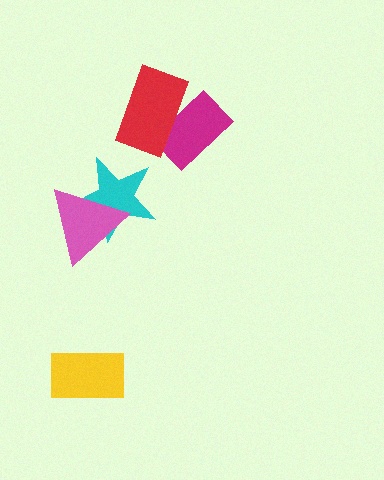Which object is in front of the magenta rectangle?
The red rectangle is in front of the magenta rectangle.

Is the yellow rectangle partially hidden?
No, no other shape covers it.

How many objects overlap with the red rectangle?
1 object overlaps with the red rectangle.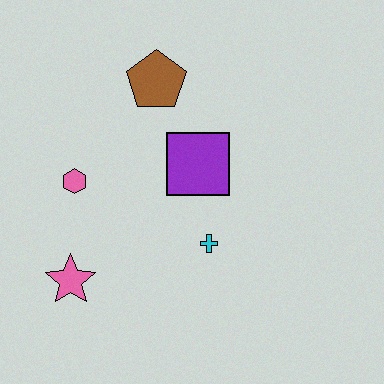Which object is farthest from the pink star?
The brown pentagon is farthest from the pink star.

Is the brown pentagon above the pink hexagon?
Yes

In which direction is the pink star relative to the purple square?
The pink star is to the left of the purple square.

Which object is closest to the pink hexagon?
The pink star is closest to the pink hexagon.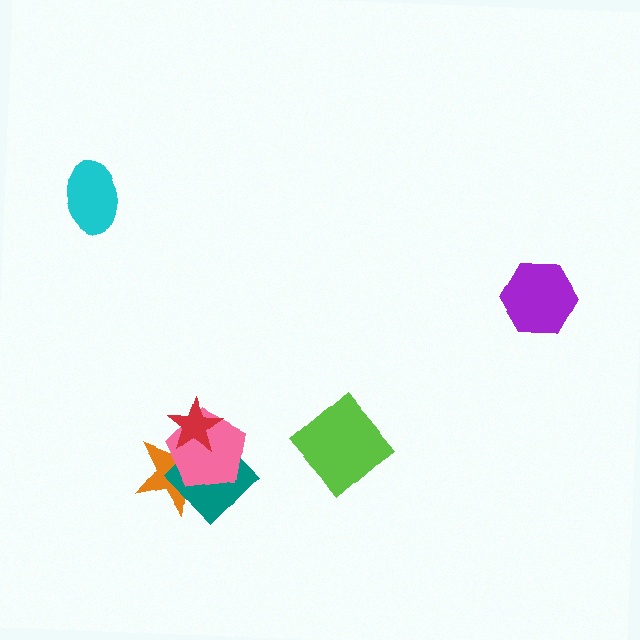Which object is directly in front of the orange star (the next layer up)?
The teal diamond is directly in front of the orange star.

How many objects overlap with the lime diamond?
0 objects overlap with the lime diamond.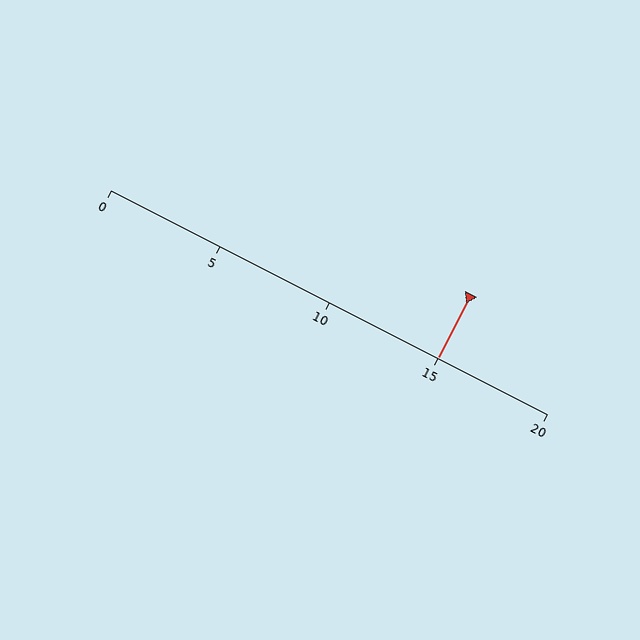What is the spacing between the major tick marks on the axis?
The major ticks are spaced 5 apart.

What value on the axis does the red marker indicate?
The marker indicates approximately 15.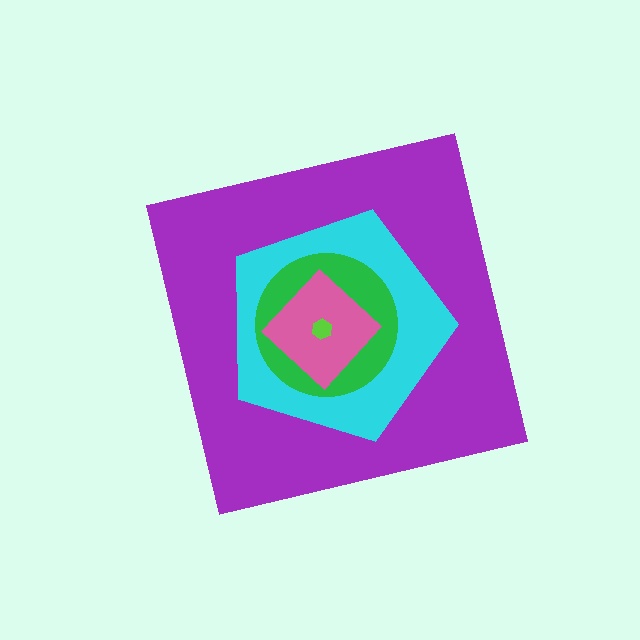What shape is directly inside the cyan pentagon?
The green circle.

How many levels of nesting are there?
5.